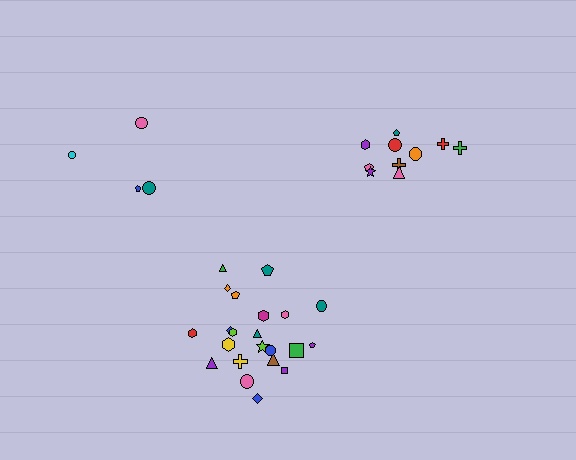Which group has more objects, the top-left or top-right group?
The top-right group.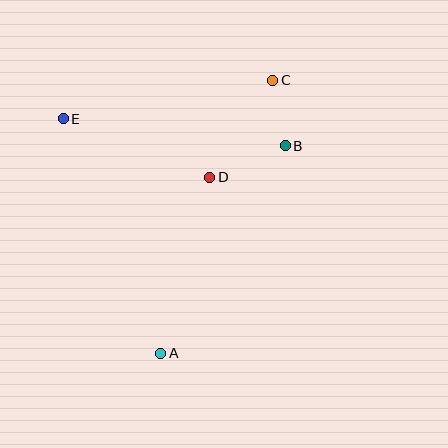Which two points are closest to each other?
Points B and C are closest to each other.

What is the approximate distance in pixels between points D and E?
The distance between D and E is approximately 158 pixels.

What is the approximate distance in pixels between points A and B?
The distance between A and B is approximately 242 pixels.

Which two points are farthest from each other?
Points A and C are farthest from each other.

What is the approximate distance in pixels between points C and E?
The distance between C and E is approximately 213 pixels.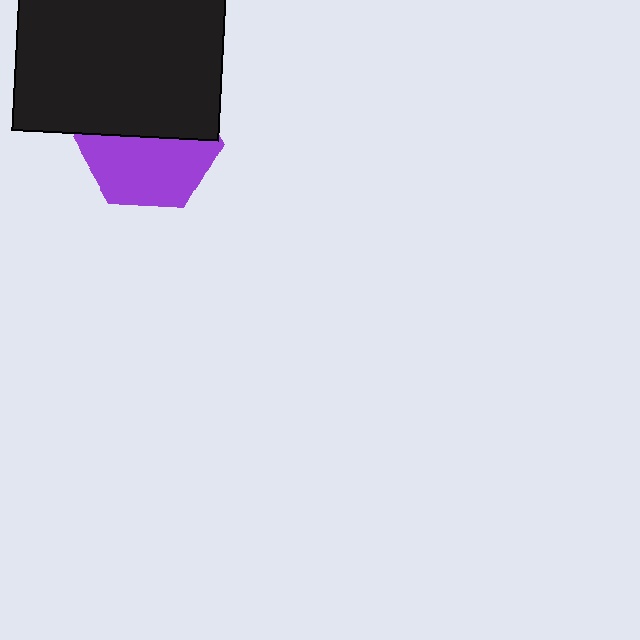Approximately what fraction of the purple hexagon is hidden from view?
Roughly 48% of the purple hexagon is hidden behind the black square.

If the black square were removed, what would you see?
You would see the complete purple hexagon.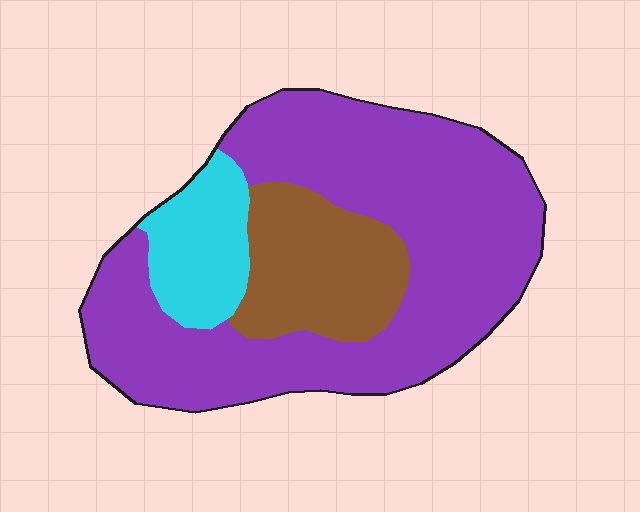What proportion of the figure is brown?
Brown takes up less than a quarter of the figure.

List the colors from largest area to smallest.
From largest to smallest: purple, brown, cyan.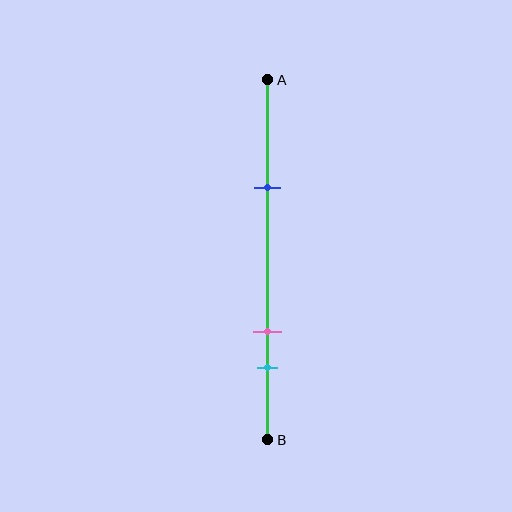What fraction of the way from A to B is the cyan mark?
The cyan mark is approximately 80% (0.8) of the way from A to B.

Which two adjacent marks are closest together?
The pink and cyan marks are the closest adjacent pair.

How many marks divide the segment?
There are 3 marks dividing the segment.